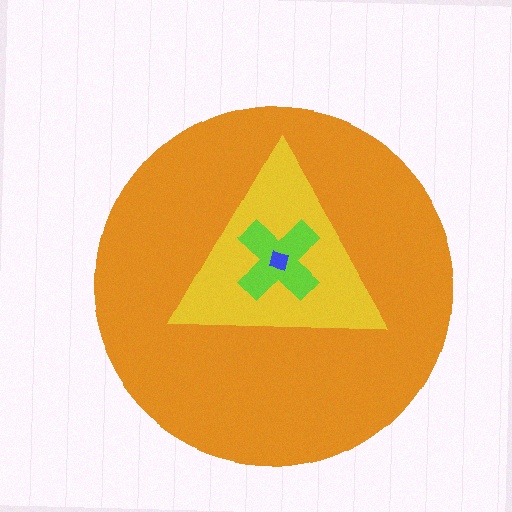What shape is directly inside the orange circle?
The yellow triangle.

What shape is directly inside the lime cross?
The blue diamond.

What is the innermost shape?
The blue diamond.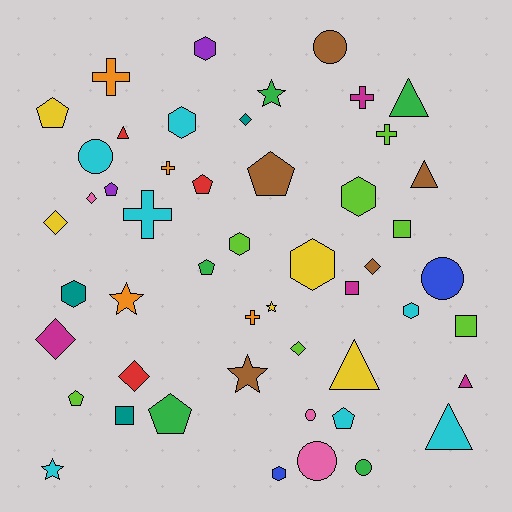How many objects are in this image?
There are 50 objects.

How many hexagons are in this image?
There are 8 hexagons.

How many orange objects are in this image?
There are 4 orange objects.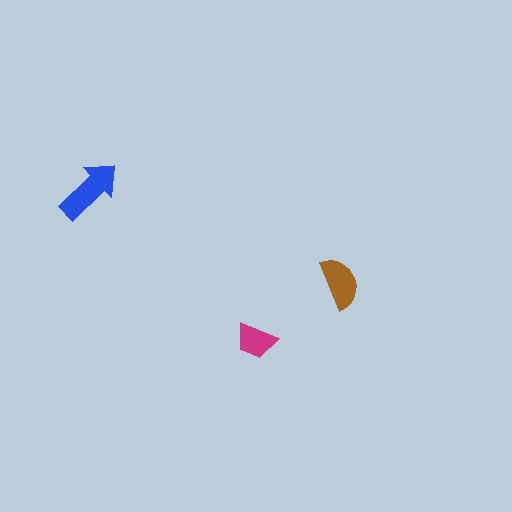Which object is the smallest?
The magenta trapezoid.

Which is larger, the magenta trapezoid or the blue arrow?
The blue arrow.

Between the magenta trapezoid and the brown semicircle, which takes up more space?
The brown semicircle.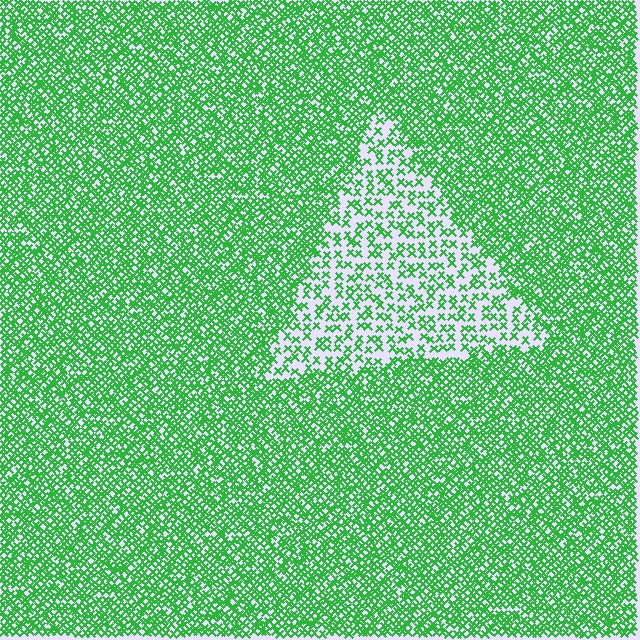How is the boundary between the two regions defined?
The boundary is defined by a change in element density (approximately 2.4x ratio). All elements are the same color, size, and shape.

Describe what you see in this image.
The image contains small green elements arranged at two different densities. A triangle-shaped region is visible where the elements are less densely packed than the surrounding area.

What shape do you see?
I see a triangle.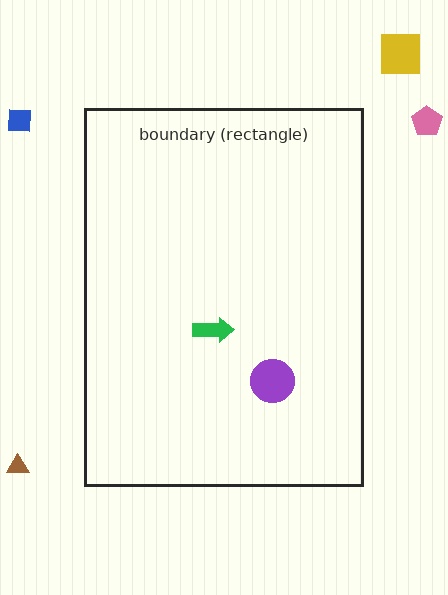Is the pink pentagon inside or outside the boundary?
Outside.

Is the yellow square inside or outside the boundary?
Outside.